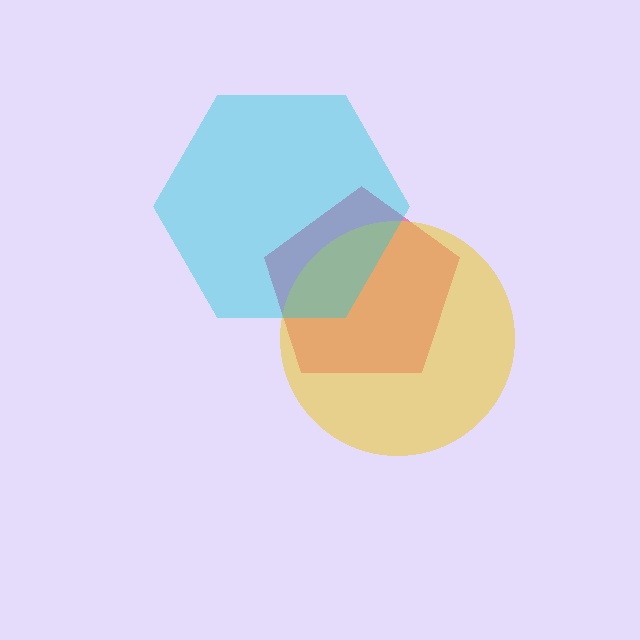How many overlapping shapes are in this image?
There are 3 overlapping shapes in the image.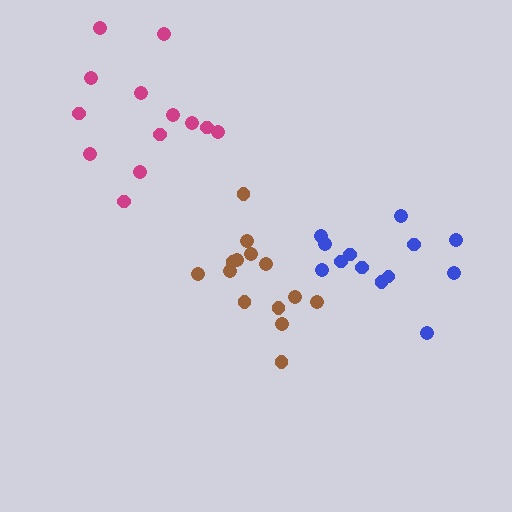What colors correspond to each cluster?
The clusters are colored: brown, magenta, blue.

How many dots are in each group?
Group 1: 14 dots, Group 2: 13 dots, Group 3: 13 dots (40 total).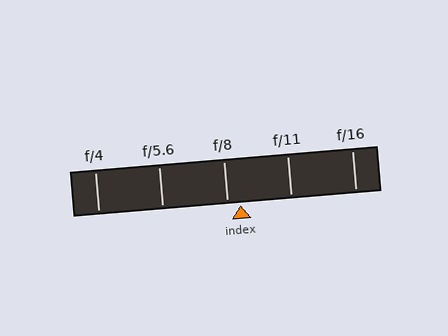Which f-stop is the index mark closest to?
The index mark is closest to f/8.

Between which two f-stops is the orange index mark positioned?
The index mark is between f/8 and f/11.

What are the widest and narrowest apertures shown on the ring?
The widest aperture shown is f/4 and the narrowest is f/16.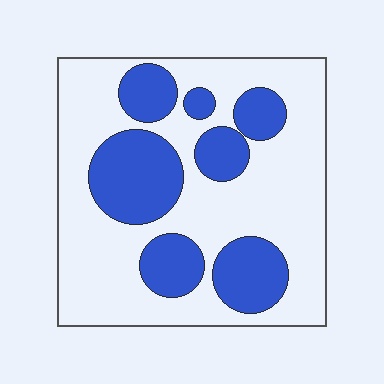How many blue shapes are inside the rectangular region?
7.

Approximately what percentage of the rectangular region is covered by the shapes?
Approximately 35%.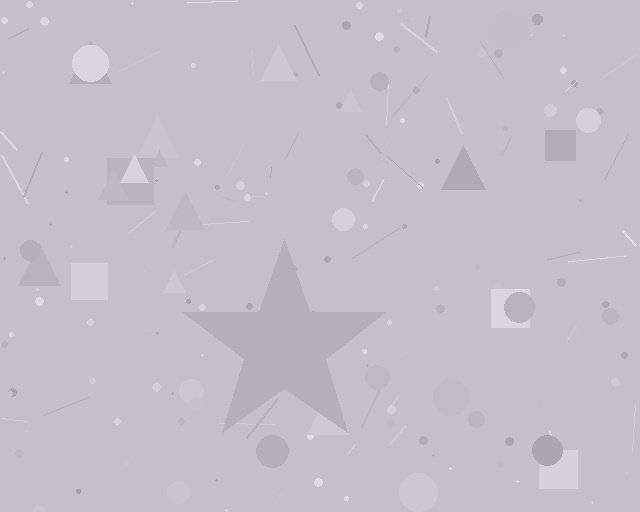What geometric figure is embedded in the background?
A star is embedded in the background.